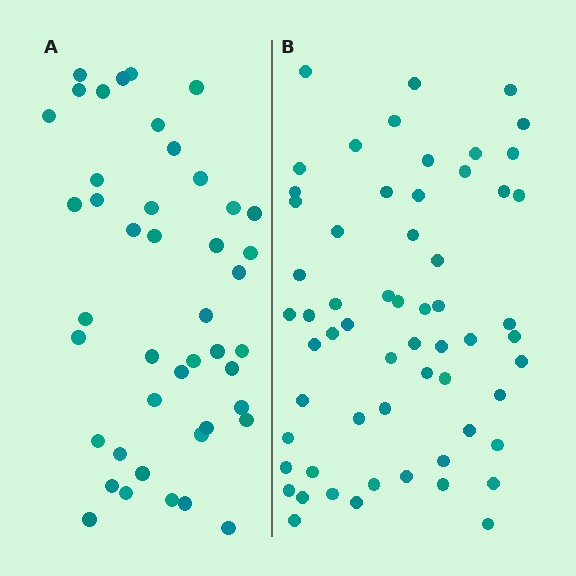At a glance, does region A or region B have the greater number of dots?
Region B (the right region) has more dots.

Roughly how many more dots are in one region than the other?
Region B has approximately 15 more dots than region A.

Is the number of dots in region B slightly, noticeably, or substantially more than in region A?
Region B has noticeably more, but not dramatically so. The ratio is roughly 1.4 to 1.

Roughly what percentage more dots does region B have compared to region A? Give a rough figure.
About 35% more.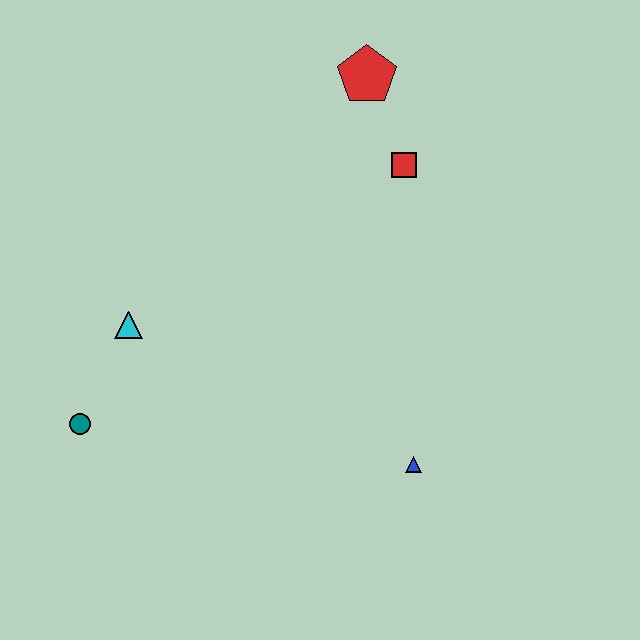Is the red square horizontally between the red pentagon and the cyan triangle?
No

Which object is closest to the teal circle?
The cyan triangle is closest to the teal circle.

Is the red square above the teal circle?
Yes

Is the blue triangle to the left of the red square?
No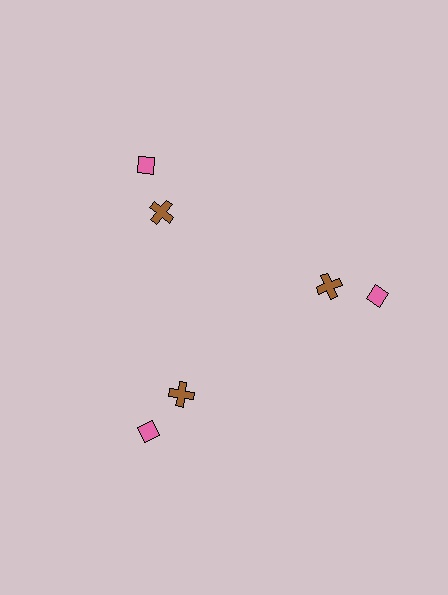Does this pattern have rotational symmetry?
Yes, this pattern has 3-fold rotational symmetry. It looks the same after rotating 120 degrees around the center.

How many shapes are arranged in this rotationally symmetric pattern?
There are 6 shapes, arranged in 3 groups of 2.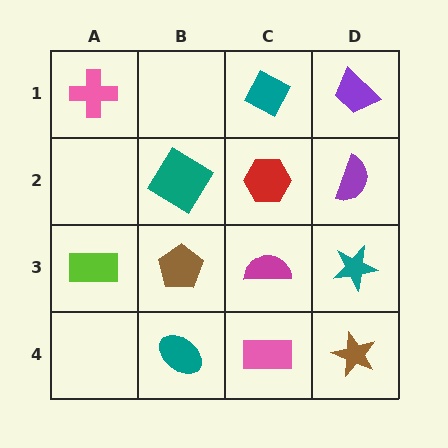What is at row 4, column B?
A teal ellipse.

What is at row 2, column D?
A purple semicircle.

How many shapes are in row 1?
3 shapes.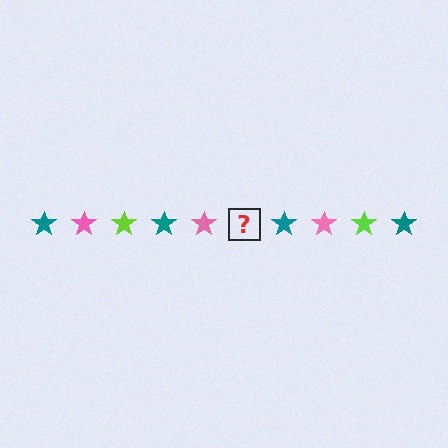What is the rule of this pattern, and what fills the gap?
The rule is that the pattern cycles through teal, pink, lime stars. The gap should be filled with a lime star.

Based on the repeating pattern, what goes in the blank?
The blank should be a lime star.